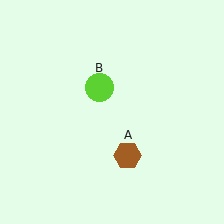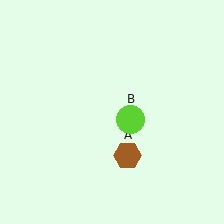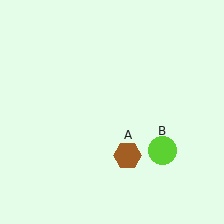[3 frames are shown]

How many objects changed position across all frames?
1 object changed position: lime circle (object B).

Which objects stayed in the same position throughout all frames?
Brown hexagon (object A) remained stationary.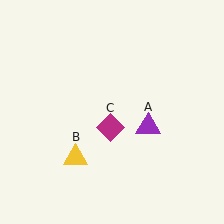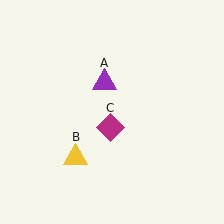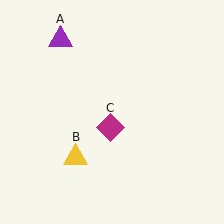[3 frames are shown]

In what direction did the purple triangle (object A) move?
The purple triangle (object A) moved up and to the left.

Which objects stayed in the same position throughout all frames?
Yellow triangle (object B) and magenta diamond (object C) remained stationary.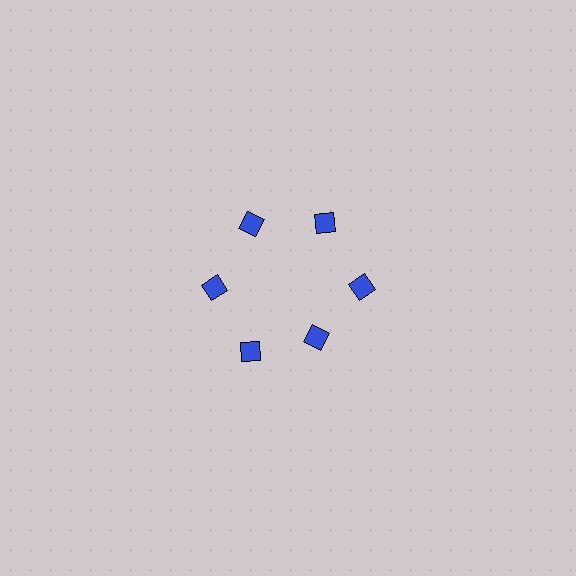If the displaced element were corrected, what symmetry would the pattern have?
It would have 6-fold rotational symmetry — the pattern would map onto itself every 60 degrees.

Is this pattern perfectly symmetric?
No. The 6 blue squares are arranged in a ring, but one element near the 5 o'clock position is pulled inward toward the center, breaking the 6-fold rotational symmetry.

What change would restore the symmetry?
The symmetry would be restored by moving it outward, back onto the ring so that all 6 squares sit at equal angles and equal distance from the center.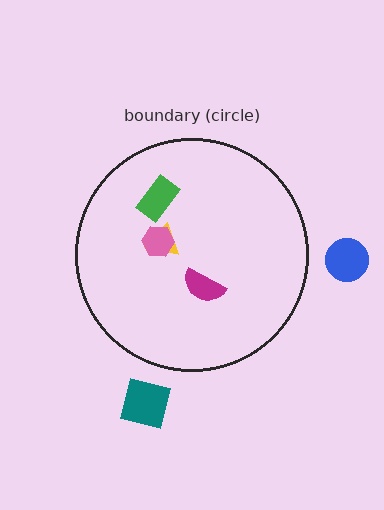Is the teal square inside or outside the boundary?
Outside.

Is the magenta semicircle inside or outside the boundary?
Inside.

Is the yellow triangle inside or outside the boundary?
Inside.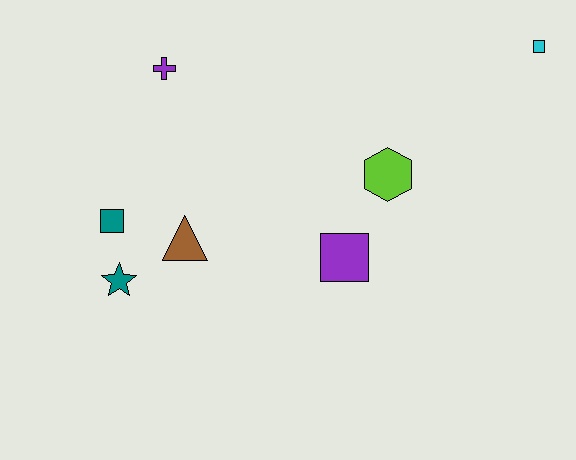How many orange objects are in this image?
There are no orange objects.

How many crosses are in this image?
There is 1 cross.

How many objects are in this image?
There are 7 objects.